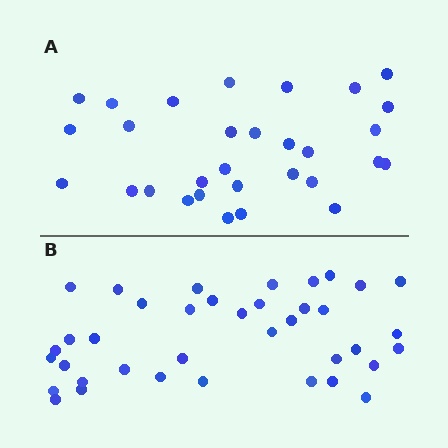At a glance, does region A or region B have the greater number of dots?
Region B (the bottom region) has more dots.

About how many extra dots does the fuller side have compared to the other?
Region B has roughly 8 or so more dots than region A.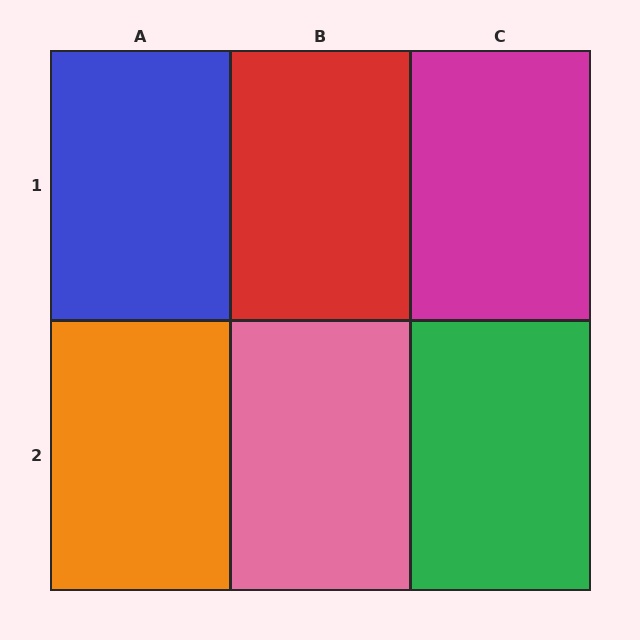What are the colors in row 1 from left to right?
Blue, red, magenta.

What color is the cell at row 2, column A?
Orange.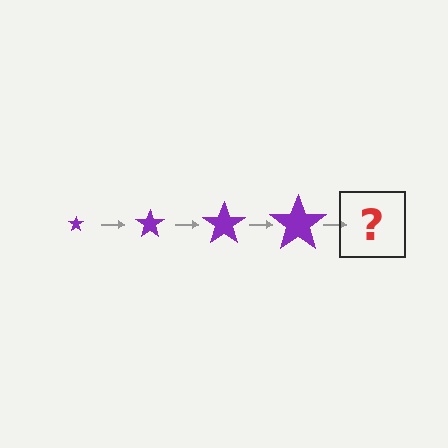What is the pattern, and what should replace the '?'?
The pattern is that the star gets progressively larger each step. The '?' should be a purple star, larger than the previous one.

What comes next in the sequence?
The next element should be a purple star, larger than the previous one.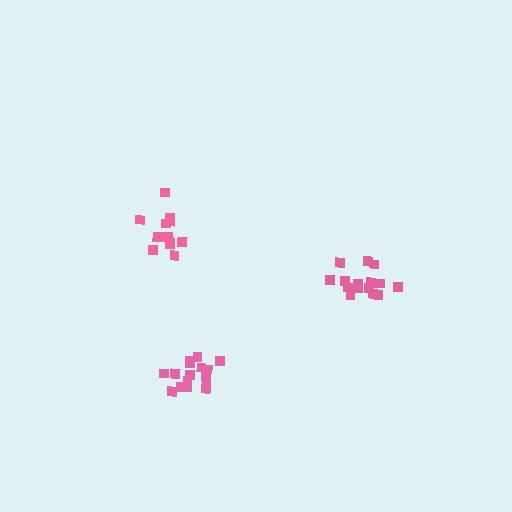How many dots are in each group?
Group 1: 16 dots, Group 2: 16 dots, Group 3: 12 dots (44 total).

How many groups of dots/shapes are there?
There are 3 groups.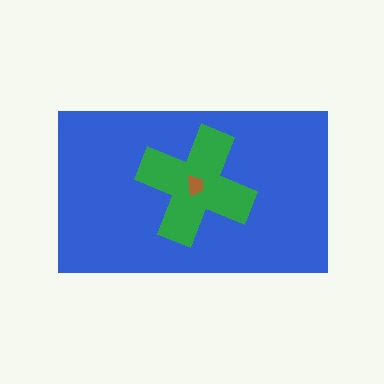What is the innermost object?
The brown trapezoid.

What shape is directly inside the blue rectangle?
The green cross.